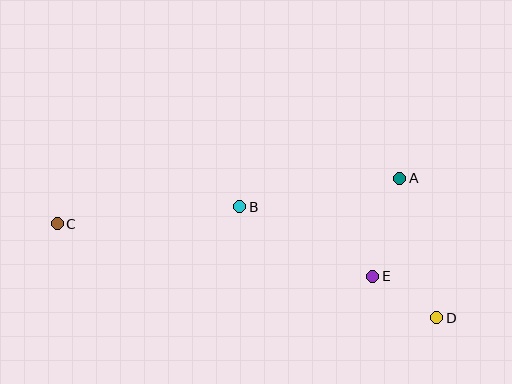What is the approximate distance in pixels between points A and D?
The distance between A and D is approximately 144 pixels.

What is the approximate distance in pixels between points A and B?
The distance between A and B is approximately 163 pixels.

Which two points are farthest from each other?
Points C and D are farthest from each other.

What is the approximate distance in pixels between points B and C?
The distance between B and C is approximately 183 pixels.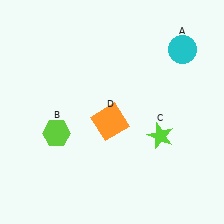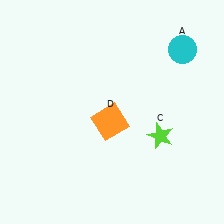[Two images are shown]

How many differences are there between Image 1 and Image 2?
There is 1 difference between the two images.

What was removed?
The lime hexagon (B) was removed in Image 2.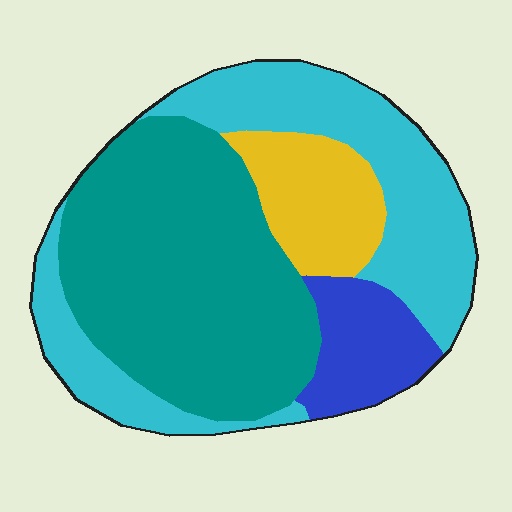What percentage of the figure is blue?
Blue covers 10% of the figure.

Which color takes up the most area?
Teal, at roughly 45%.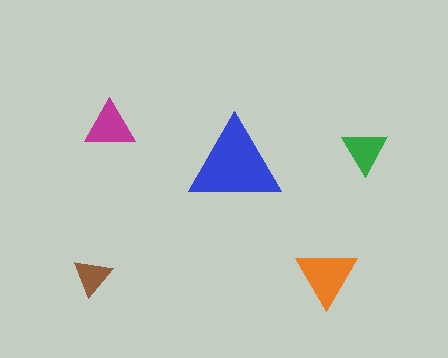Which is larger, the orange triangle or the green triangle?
The orange one.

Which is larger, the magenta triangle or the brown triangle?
The magenta one.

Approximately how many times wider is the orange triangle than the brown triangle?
About 1.5 times wider.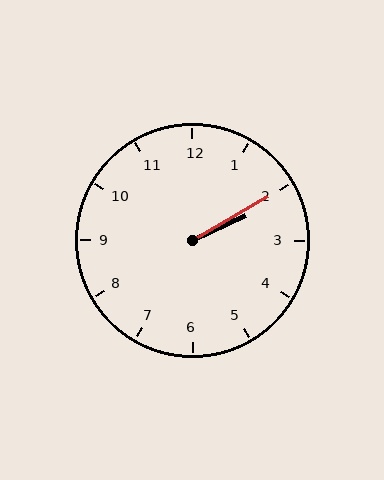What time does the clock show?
2:10.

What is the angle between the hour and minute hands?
Approximately 5 degrees.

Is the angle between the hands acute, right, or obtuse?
It is acute.